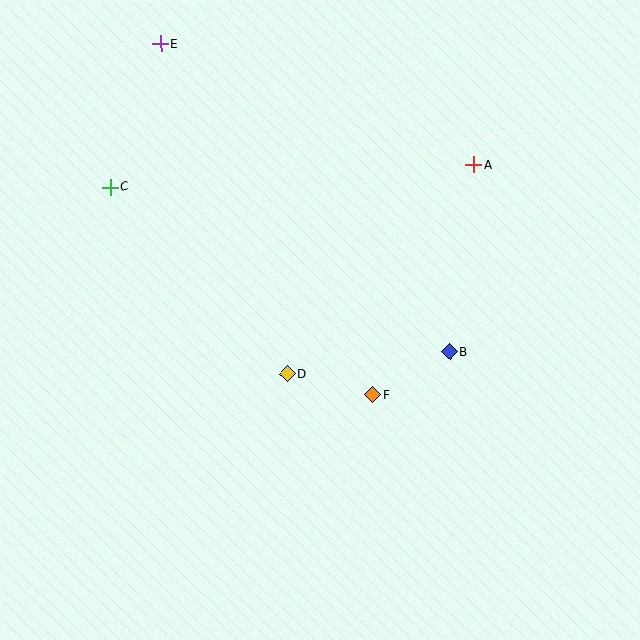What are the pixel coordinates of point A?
Point A is at (474, 165).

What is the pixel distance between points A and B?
The distance between A and B is 189 pixels.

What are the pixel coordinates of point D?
Point D is at (287, 374).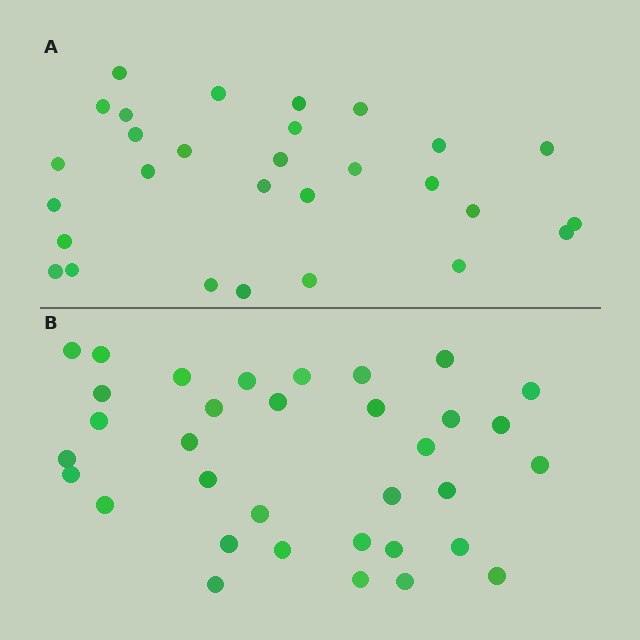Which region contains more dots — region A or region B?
Region B (the bottom region) has more dots.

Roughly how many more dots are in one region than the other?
Region B has about 5 more dots than region A.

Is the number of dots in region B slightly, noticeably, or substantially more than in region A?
Region B has only slightly more — the two regions are fairly close. The ratio is roughly 1.2 to 1.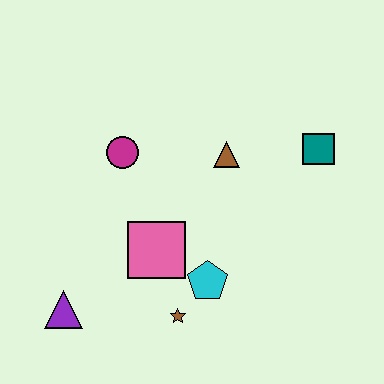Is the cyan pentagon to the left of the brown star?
No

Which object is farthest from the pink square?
The teal square is farthest from the pink square.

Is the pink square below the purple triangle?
No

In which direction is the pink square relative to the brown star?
The pink square is above the brown star.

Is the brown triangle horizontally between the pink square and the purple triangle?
No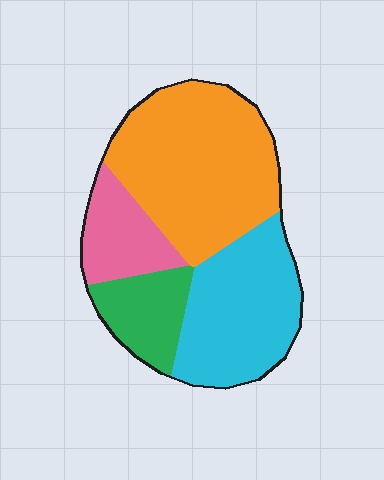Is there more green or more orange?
Orange.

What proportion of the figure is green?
Green takes up about one eighth (1/8) of the figure.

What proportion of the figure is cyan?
Cyan takes up between a quarter and a half of the figure.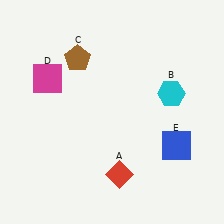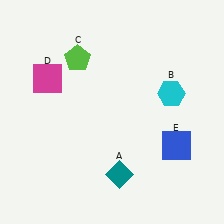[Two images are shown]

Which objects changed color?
A changed from red to teal. C changed from brown to lime.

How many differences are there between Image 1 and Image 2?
There are 2 differences between the two images.